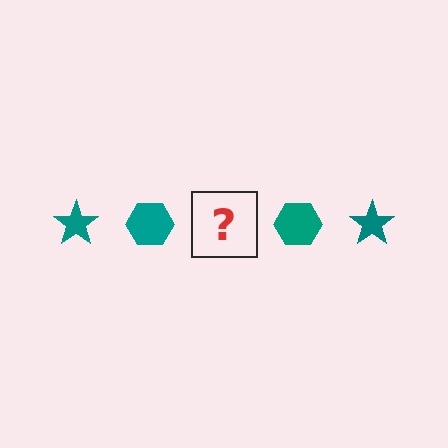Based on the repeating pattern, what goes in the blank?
The blank should be a teal star.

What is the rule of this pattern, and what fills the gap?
The rule is that the pattern cycles through star, hexagon shapes in teal. The gap should be filled with a teal star.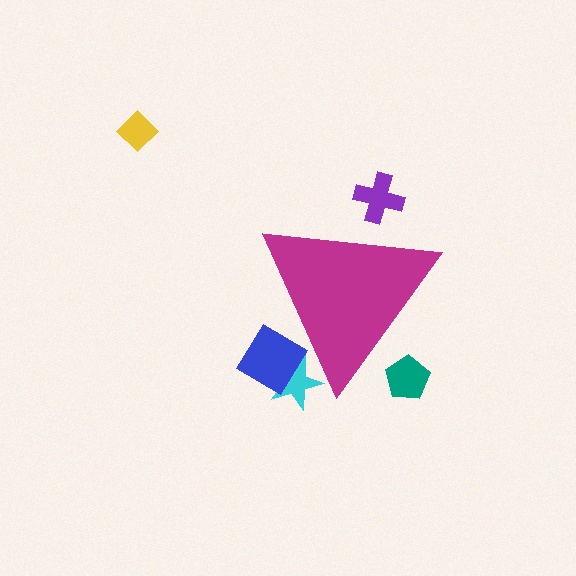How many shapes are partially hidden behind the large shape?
4 shapes are partially hidden.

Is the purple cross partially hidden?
Yes, the purple cross is partially hidden behind the magenta triangle.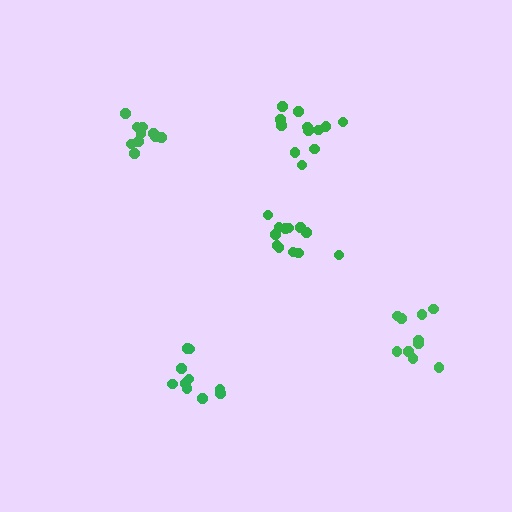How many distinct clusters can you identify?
There are 5 distinct clusters.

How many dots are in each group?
Group 1: 12 dots, Group 2: 13 dots, Group 3: 10 dots, Group 4: 10 dots, Group 5: 10 dots (55 total).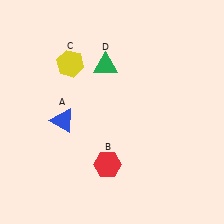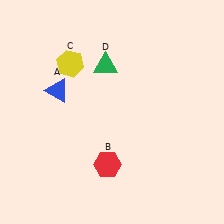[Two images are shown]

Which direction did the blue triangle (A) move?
The blue triangle (A) moved up.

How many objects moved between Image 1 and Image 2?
1 object moved between the two images.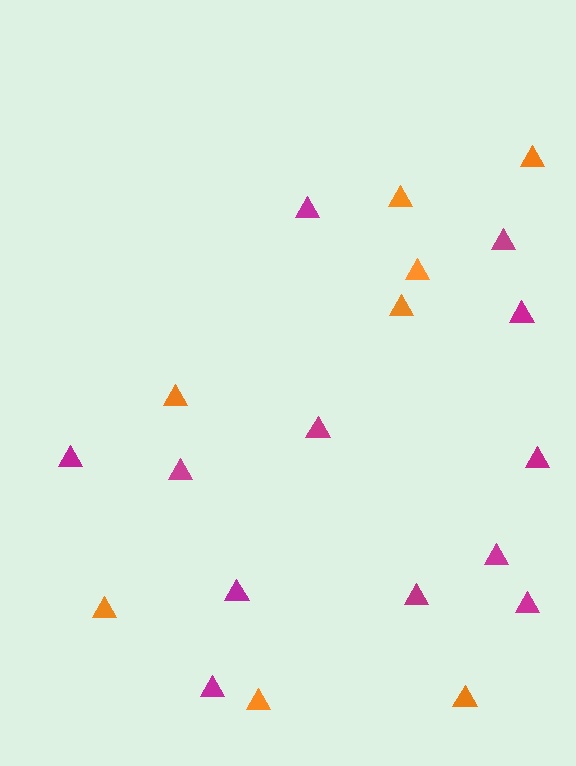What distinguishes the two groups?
There are 2 groups: one group of magenta triangles (12) and one group of orange triangles (8).